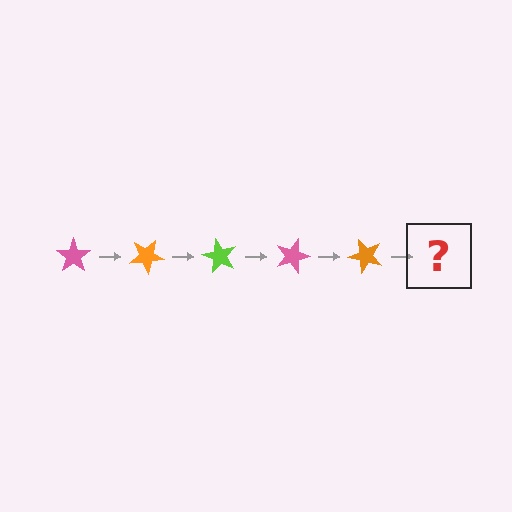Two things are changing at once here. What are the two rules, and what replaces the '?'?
The two rules are that it rotates 30 degrees each step and the color cycles through pink, orange, and lime. The '?' should be a lime star, rotated 150 degrees from the start.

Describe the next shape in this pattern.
It should be a lime star, rotated 150 degrees from the start.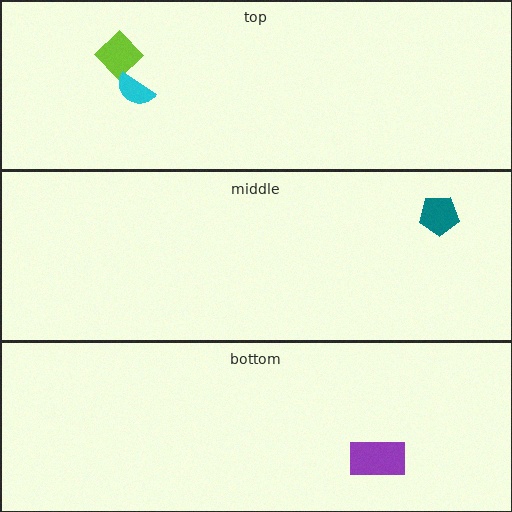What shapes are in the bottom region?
The purple rectangle.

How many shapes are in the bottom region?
1.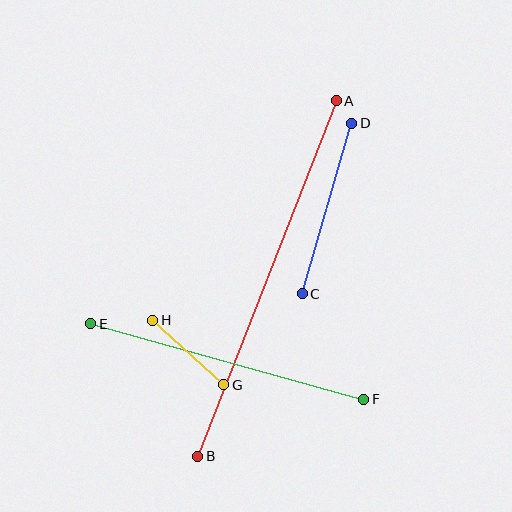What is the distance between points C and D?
The distance is approximately 178 pixels.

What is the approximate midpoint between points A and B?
The midpoint is at approximately (267, 278) pixels.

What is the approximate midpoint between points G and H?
The midpoint is at approximately (188, 352) pixels.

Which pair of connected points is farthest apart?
Points A and B are farthest apart.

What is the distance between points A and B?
The distance is approximately 382 pixels.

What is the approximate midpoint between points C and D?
The midpoint is at approximately (327, 209) pixels.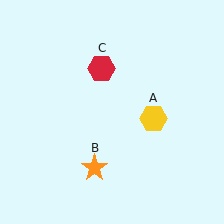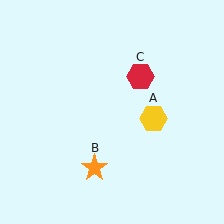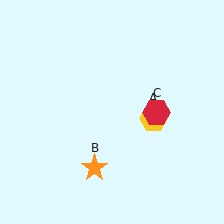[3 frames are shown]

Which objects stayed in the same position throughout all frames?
Yellow hexagon (object A) and orange star (object B) remained stationary.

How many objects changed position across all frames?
1 object changed position: red hexagon (object C).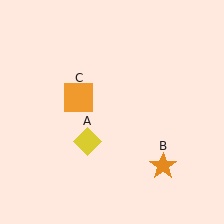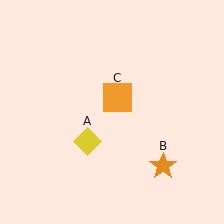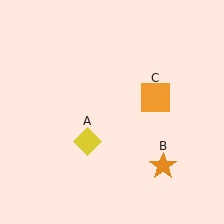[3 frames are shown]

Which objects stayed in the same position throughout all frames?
Yellow diamond (object A) and orange star (object B) remained stationary.